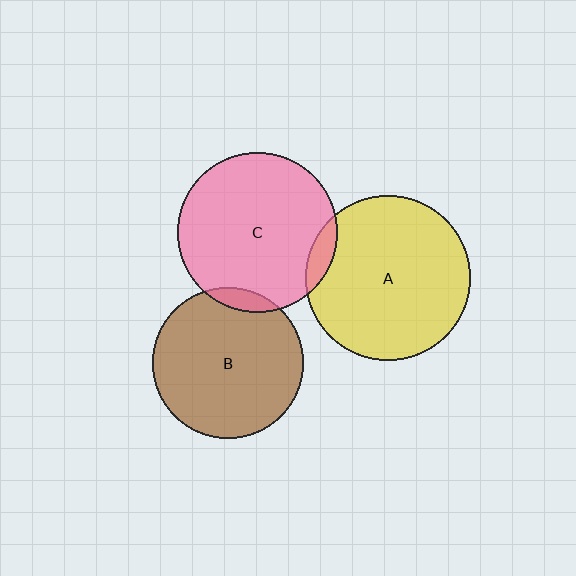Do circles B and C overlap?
Yes.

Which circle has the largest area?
Circle A (yellow).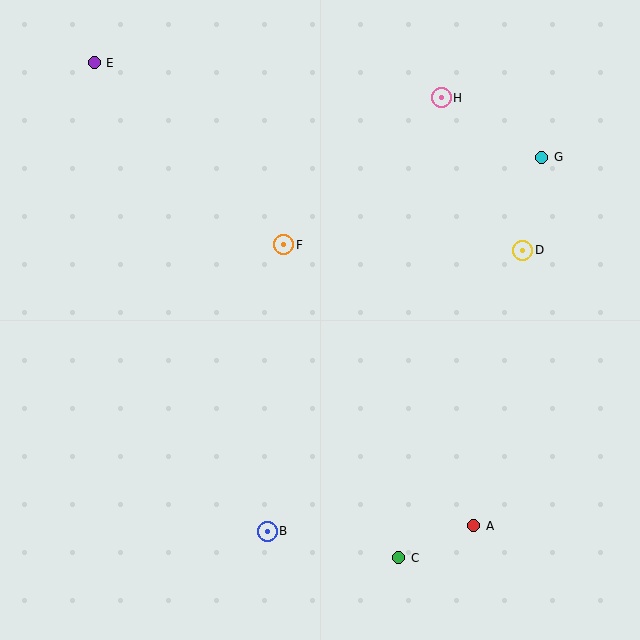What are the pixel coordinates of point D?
Point D is at (523, 250).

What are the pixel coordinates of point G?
Point G is at (542, 157).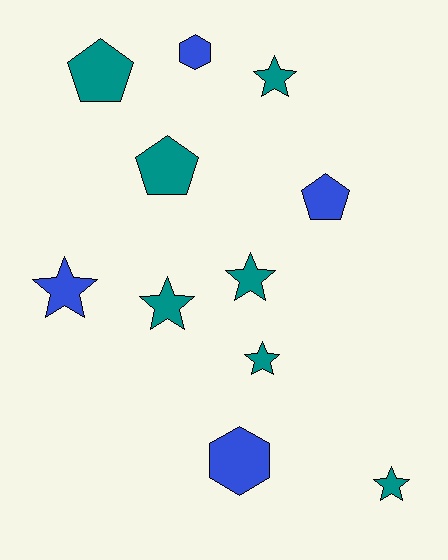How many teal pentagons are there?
There are 2 teal pentagons.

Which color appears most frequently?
Teal, with 7 objects.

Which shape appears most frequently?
Star, with 6 objects.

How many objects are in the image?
There are 11 objects.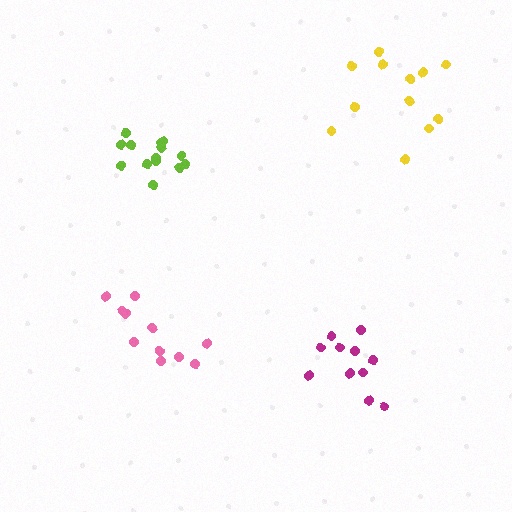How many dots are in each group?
Group 1: 11 dots, Group 2: 11 dots, Group 3: 14 dots, Group 4: 12 dots (48 total).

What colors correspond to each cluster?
The clusters are colored: pink, magenta, lime, yellow.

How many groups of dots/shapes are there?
There are 4 groups.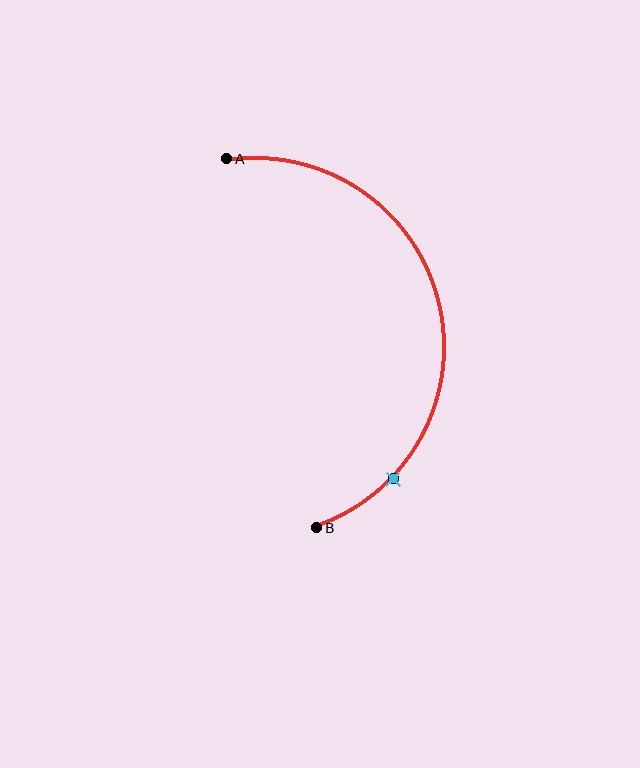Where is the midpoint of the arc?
The arc midpoint is the point on the curve farthest from the straight line joining A and B. It sits to the right of that line.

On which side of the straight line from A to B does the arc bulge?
The arc bulges to the right of the straight line connecting A and B.